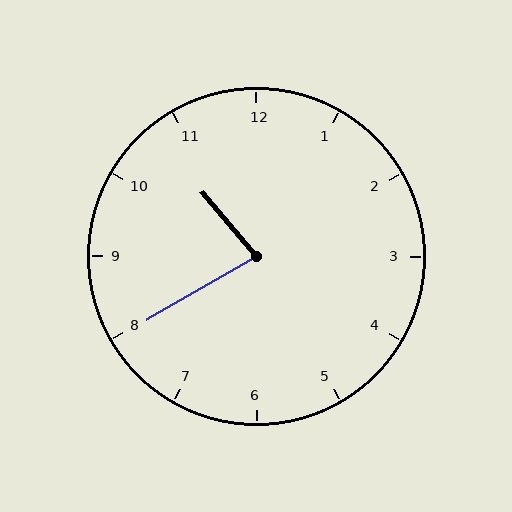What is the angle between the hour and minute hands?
Approximately 80 degrees.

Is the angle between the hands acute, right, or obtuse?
It is acute.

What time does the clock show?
10:40.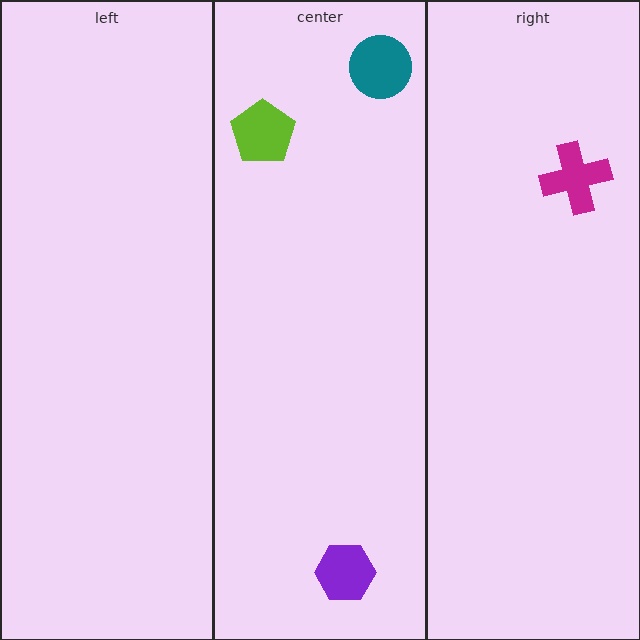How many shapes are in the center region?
3.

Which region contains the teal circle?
The center region.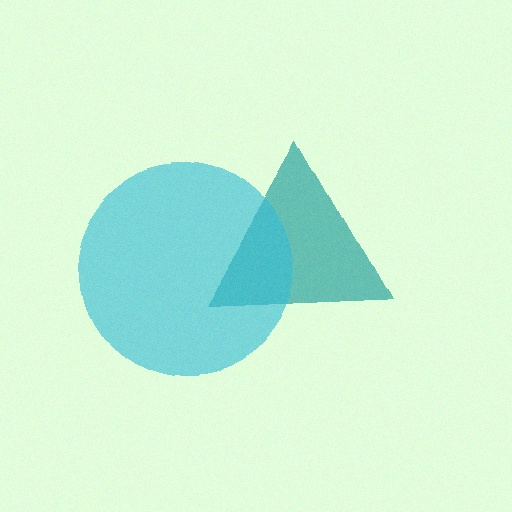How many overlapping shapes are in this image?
There are 2 overlapping shapes in the image.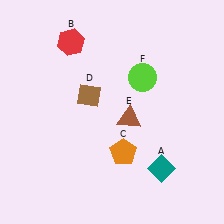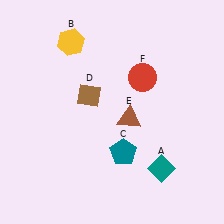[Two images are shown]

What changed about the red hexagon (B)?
In Image 1, B is red. In Image 2, it changed to yellow.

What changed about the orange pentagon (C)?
In Image 1, C is orange. In Image 2, it changed to teal.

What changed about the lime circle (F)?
In Image 1, F is lime. In Image 2, it changed to red.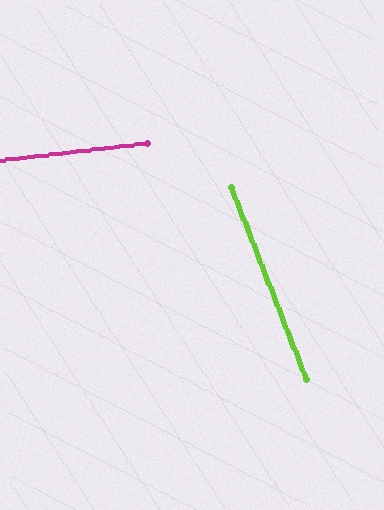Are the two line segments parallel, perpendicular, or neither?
Neither parallel nor perpendicular — they differ by about 75°.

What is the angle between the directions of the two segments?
Approximately 75 degrees.